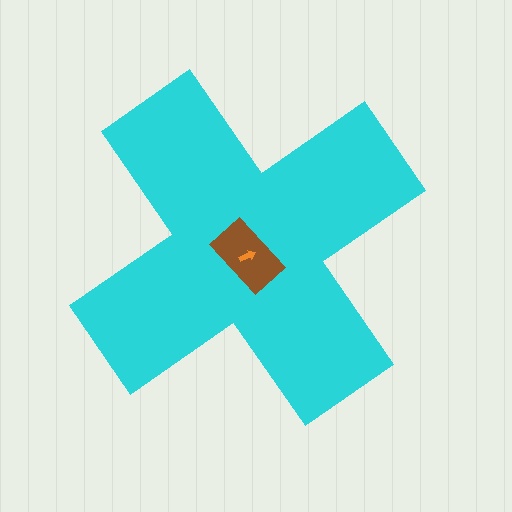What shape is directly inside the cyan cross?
The brown rectangle.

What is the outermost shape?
The cyan cross.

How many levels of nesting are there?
3.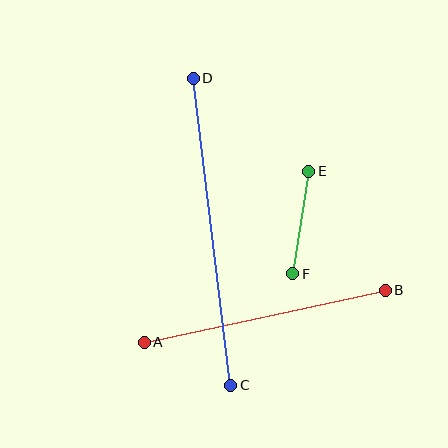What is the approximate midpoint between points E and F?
The midpoint is at approximately (301, 223) pixels.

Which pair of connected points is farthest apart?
Points C and D are farthest apart.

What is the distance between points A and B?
The distance is approximately 246 pixels.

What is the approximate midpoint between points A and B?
The midpoint is at approximately (265, 316) pixels.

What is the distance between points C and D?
The distance is approximately 309 pixels.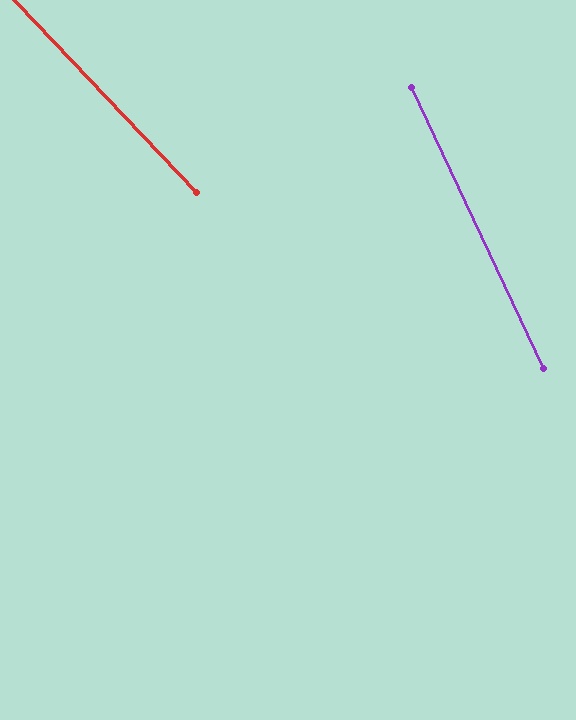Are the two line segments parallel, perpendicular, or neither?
Neither parallel nor perpendicular — they differ by about 18°.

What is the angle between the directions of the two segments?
Approximately 18 degrees.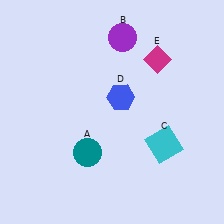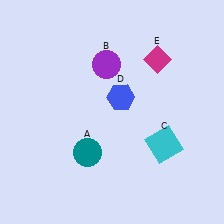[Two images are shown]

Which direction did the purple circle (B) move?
The purple circle (B) moved down.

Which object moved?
The purple circle (B) moved down.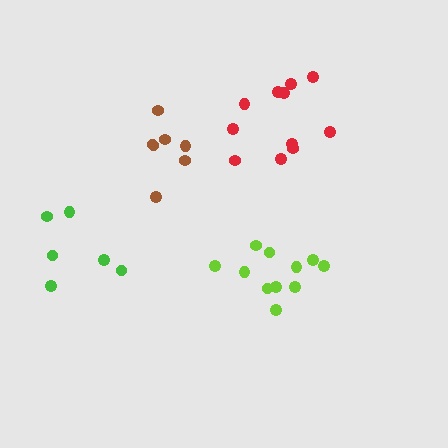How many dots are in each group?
Group 1: 6 dots, Group 2: 7 dots, Group 3: 11 dots, Group 4: 11 dots (35 total).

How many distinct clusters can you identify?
There are 4 distinct clusters.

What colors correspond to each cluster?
The clusters are colored: green, brown, red, lime.